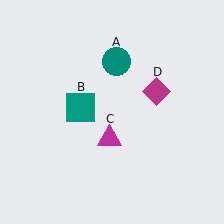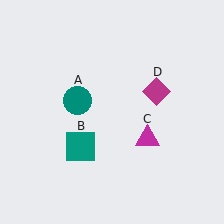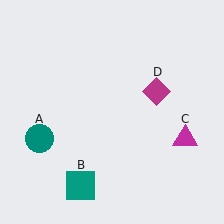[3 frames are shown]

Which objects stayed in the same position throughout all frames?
Magenta diamond (object D) remained stationary.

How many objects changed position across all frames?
3 objects changed position: teal circle (object A), teal square (object B), magenta triangle (object C).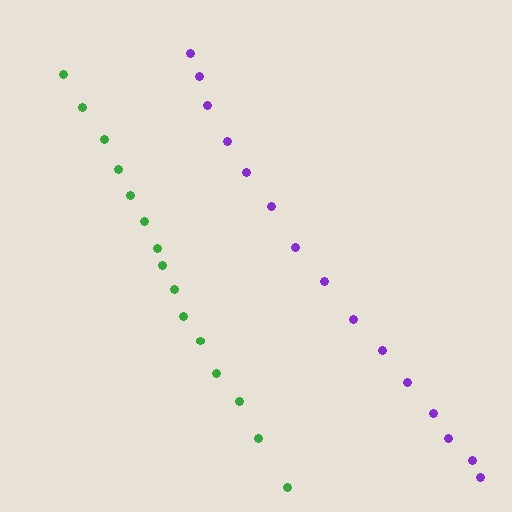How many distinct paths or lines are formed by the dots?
There are 2 distinct paths.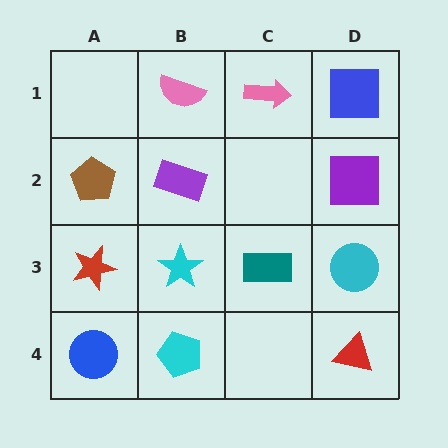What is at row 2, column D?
A purple square.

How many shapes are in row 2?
3 shapes.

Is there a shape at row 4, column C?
No, that cell is empty.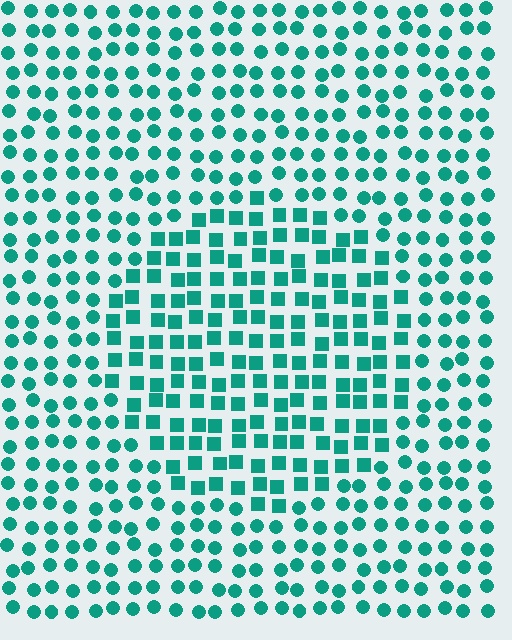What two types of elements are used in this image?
The image uses squares inside the circle region and circles outside it.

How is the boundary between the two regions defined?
The boundary is defined by a change in element shape: squares inside vs. circles outside. All elements share the same color and spacing.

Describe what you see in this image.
The image is filled with small teal elements arranged in a uniform grid. A circle-shaped region contains squares, while the surrounding area contains circles. The boundary is defined purely by the change in element shape.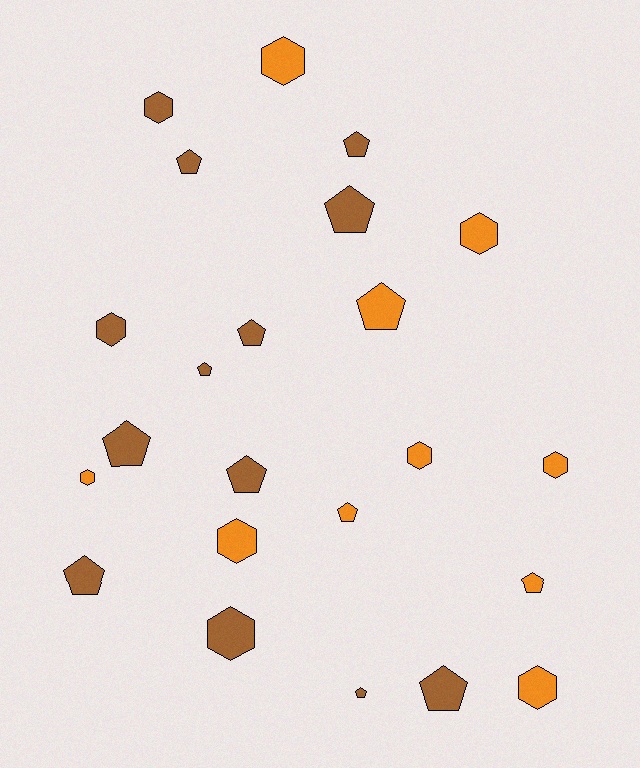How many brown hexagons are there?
There are 3 brown hexagons.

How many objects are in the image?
There are 23 objects.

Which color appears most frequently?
Brown, with 13 objects.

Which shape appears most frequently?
Pentagon, with 13 objects.